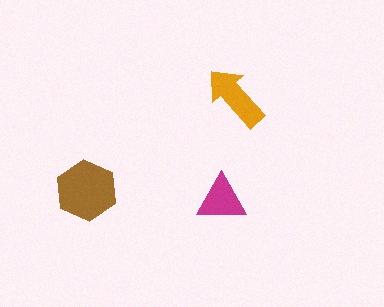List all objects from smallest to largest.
The magenta triangle, the orange arrow, the brown hexagon.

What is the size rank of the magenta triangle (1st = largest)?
3rd.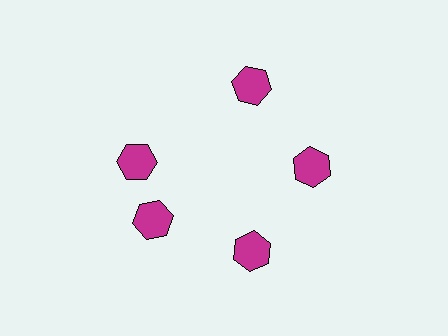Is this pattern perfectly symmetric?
No. The 5 magenta hexagons are arranged in a ring, but one element near the 10 o'clock position is rotated out of alignment along the ring, breaking the 5-fold rotational symmetry.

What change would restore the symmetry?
The symmetry would be restored by rotating it back into even spacing with its neighbors so that all 5 hexagons sit at equal angles and equal distance from the center.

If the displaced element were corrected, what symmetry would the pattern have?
It would have 5-fold rotational symmetry — the pattern would map onto itself every 72 degrees.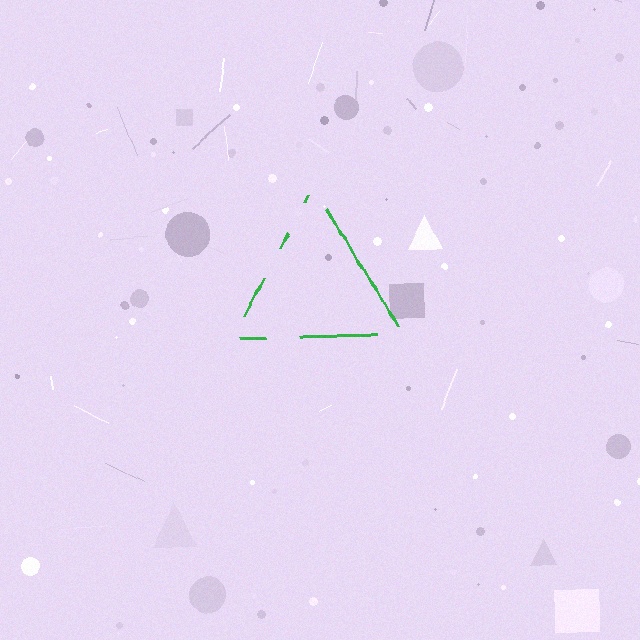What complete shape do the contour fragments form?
The contour fragments form a triangle.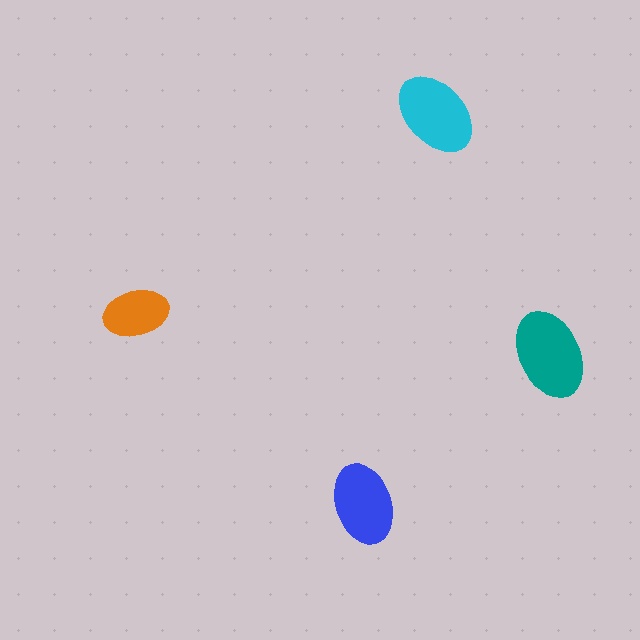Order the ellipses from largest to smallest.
the teal one, the cyan one, the blue one, the orange one.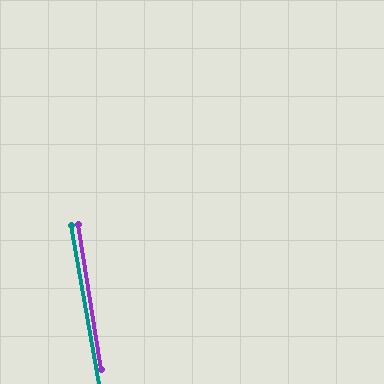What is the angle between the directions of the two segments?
Approximately 1 degree.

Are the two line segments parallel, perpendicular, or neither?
Parallel — their directions differ by only 0.9°.